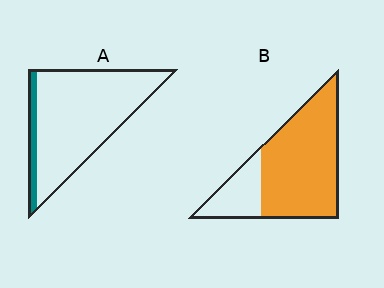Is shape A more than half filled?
No.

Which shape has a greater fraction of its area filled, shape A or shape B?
Shape B.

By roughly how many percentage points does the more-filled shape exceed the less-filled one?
By roughly 65 percentage points (B over A).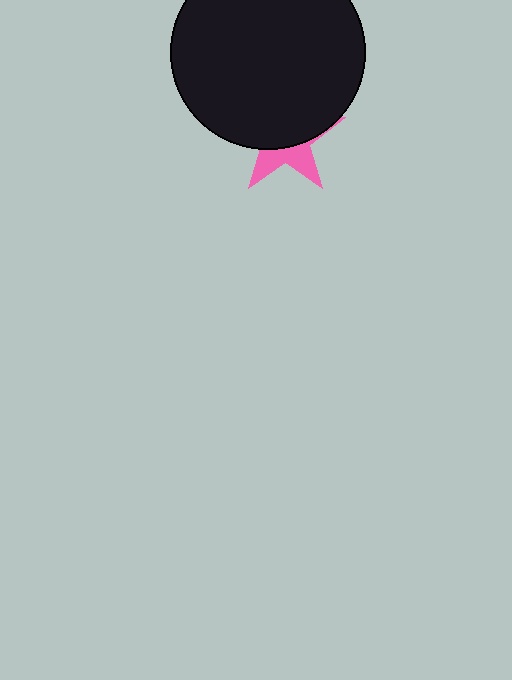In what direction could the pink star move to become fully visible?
The pink star could move down. That would shift it out from behind the black circle entirely.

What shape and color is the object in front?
The object in front is a black circle.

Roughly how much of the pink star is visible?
A small part of it is visible (roughly 36%).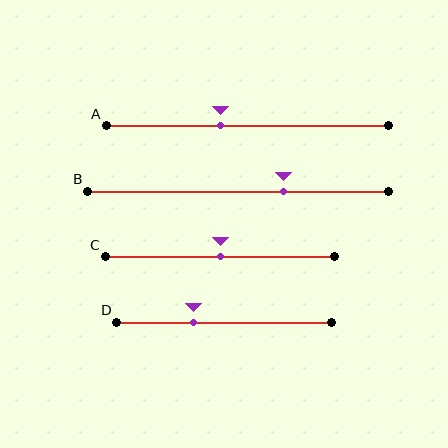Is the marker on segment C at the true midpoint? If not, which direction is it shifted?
Yes, the marker on segment C is at the true midpoint.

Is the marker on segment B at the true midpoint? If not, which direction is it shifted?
No, the marker on segment B is shifted to the right by about 15% of the segment length.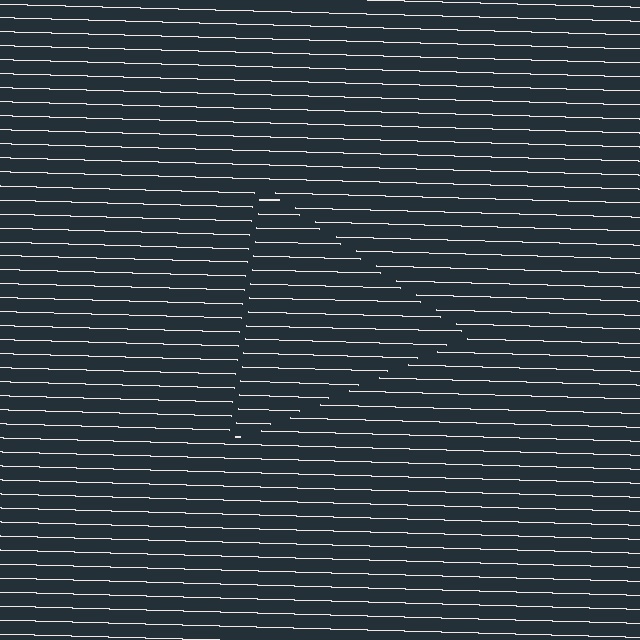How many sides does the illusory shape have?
3 sides — the line-ends trace a triangle.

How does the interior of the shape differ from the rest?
The interior of the shape contains the same grating, shifted by half a period — the contour is defined by the phase discontinuity where line-ends from the inner and outer gratings abut.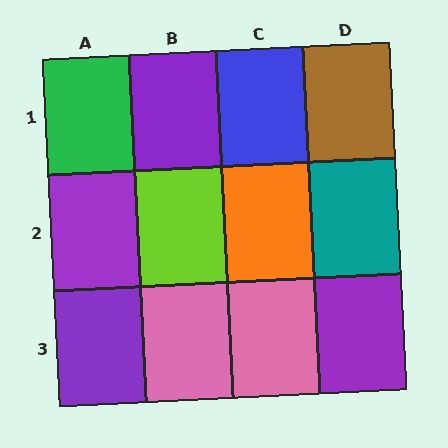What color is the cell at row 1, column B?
Purple.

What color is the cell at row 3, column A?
Purple.